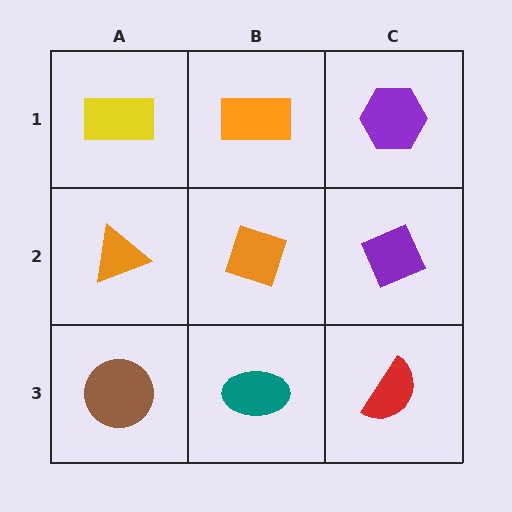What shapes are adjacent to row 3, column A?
An orange triangle (row 2, column A), a teal ellipse (row 3, column B).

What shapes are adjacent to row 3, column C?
A purple diamond (row 2, column C), a teal ellipse (row 3, column B).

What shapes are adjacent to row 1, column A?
An orange triangle (row 2, column A), an orange rectangle (row 1, column B).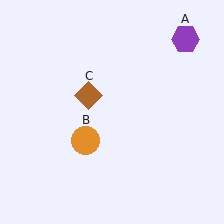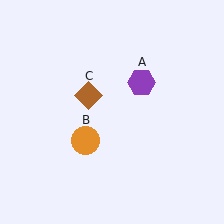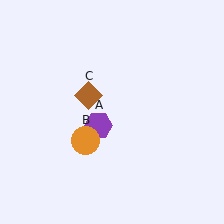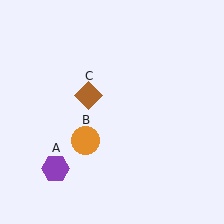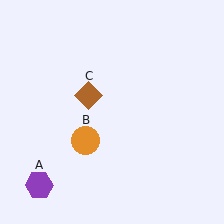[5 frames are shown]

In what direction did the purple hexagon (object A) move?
The purple hexagon (object A) moved down and to the left.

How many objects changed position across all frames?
1 object changed position: purple hexagon (object A).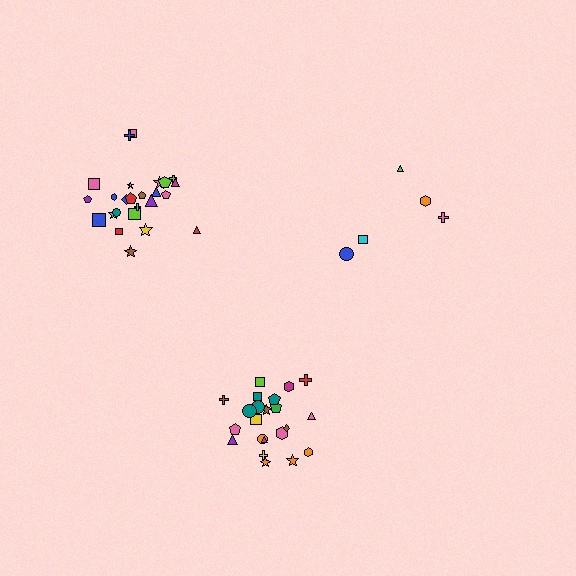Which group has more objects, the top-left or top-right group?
The top-left group.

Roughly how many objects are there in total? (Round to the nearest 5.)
Roughly 50 objects in total.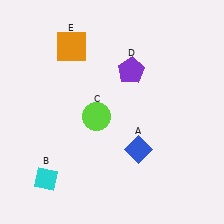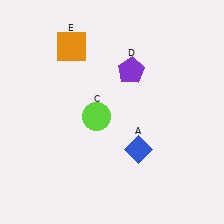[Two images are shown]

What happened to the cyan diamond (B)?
The cyan diamond (B) was removed in Image 2. It was in the bottom-left area of Image 1.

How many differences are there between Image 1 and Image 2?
There is 1 difference between the two images.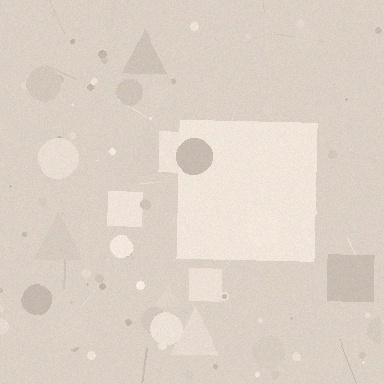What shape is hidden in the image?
A square is hidden in the image.